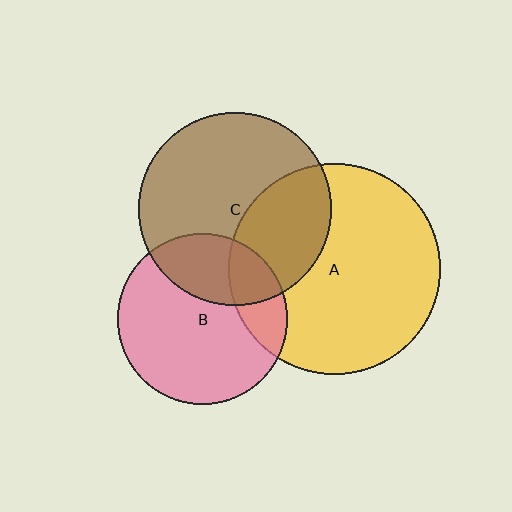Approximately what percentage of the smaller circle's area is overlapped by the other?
Approximately 35%.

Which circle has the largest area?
Circle A (yellow).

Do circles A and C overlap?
Yes.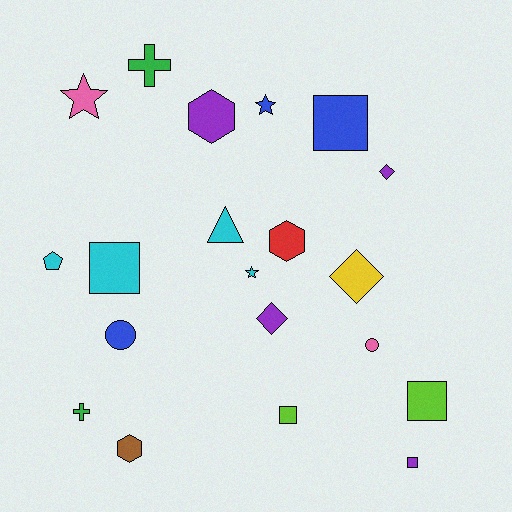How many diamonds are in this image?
There are 3 diamonds.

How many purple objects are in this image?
There are 4 purple objects.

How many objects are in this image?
There are 20 objects.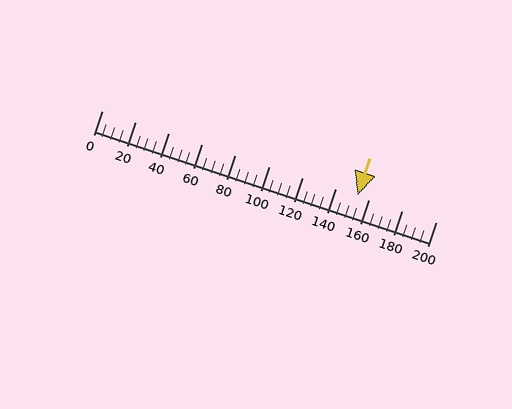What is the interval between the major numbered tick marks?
The major tick marks are spaced 20 units apart.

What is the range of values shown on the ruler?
The ruler shows values from 0 to 200.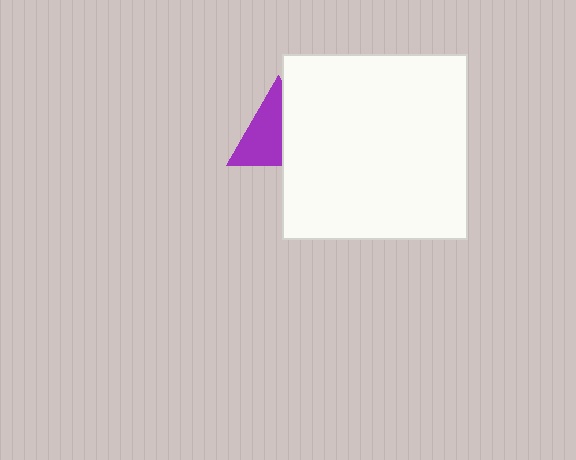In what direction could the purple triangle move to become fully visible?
The purple triangle could move left. That would shift it out from behind the white square entirely.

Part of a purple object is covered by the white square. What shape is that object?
It is a triangle.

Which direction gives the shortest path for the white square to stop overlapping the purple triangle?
Moving right gives the shortest separation.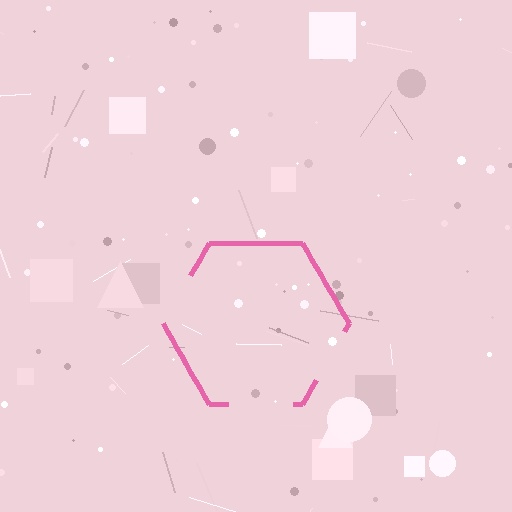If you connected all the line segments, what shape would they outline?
They would outline a hexagon.